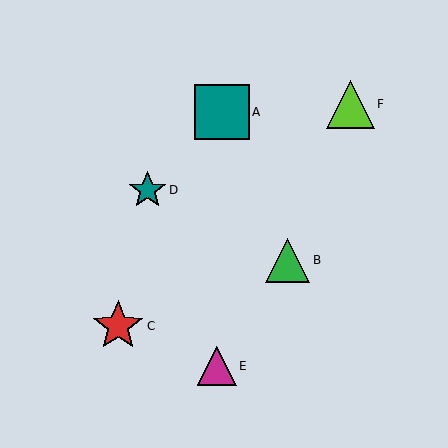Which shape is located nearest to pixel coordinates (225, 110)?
The teal square (labeled A) at (222, 112) is nearest to that location.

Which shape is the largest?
The teal square (labeled A) is the largest.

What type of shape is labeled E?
Shape E is a magenta triangle.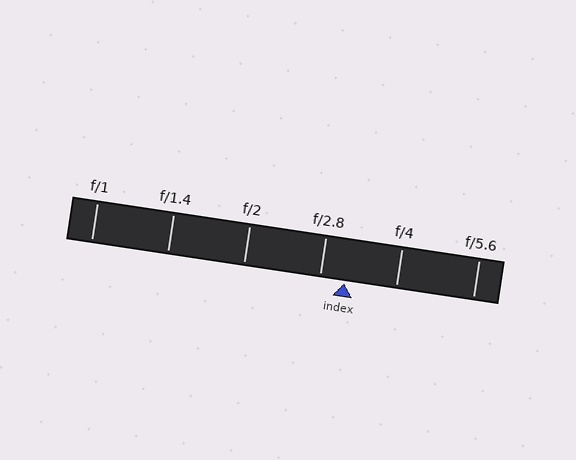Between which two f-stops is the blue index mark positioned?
The index mark is between f/2.8 and f/4.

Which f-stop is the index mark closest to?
The index mark is closest to f/2.8.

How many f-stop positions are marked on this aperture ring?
There are 6 f-stop positions marked.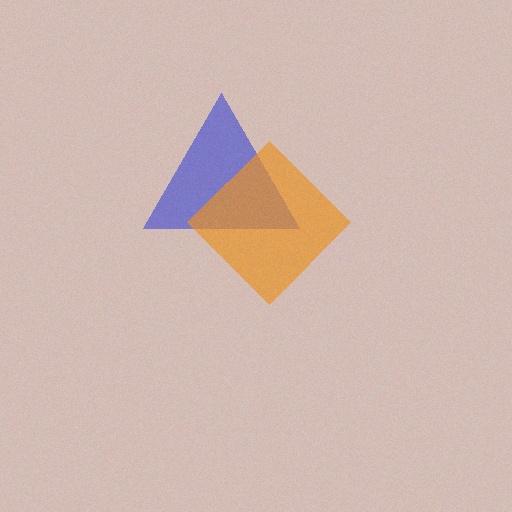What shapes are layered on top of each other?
The layered shapes are: a blue triangle, an orange diamond.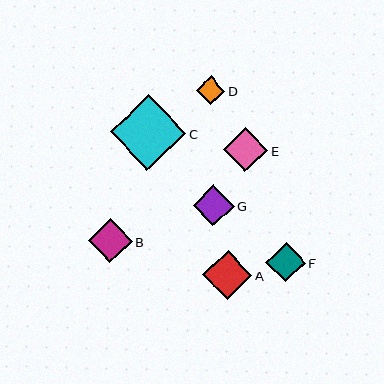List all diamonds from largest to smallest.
From largest to smallest: C, A, E, B, G, F, D.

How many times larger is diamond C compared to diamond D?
Diamond C is approximately 2.6 times the size of diamond D.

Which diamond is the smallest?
Diamond D is the smallest with a size of approximately 29 pixels.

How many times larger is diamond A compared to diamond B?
Diamond A is approximately 1.1 times the size of diamond B.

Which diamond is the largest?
Diamond C is the largest with a size of approximately 75 pixels.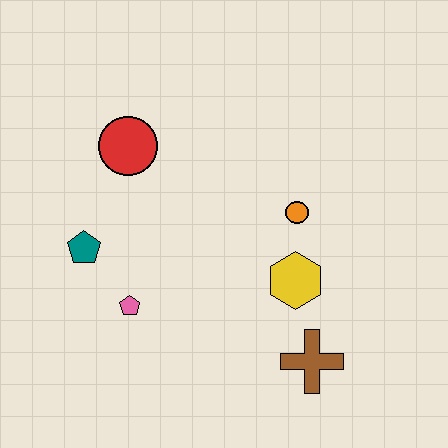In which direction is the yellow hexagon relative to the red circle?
The yellow hexagon is to the right of the red circle.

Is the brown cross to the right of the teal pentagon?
Yes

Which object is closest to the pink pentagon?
The teal pentagon is closest to the pink pentagon.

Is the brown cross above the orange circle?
No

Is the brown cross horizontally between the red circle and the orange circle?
No